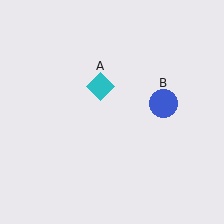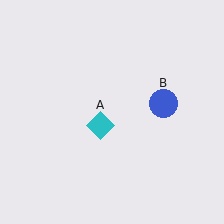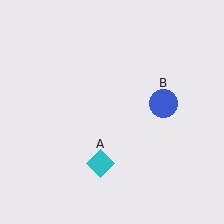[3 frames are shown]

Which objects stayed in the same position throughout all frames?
Blue circle (object B) remained stationary.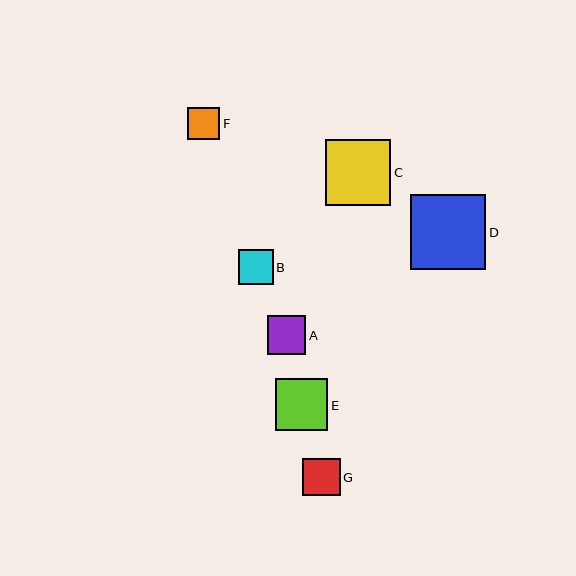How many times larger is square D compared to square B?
Square D is approximately 2.1 times the size of square B.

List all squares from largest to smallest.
From largest to smallest: D, C, E, A, G, B, F.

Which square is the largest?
Square D is the largest with a size of approximately 75 pixels.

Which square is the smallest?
Square F is the smallest with a size of approximately 32 pixels.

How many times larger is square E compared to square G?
Square E is approximately 1.4 times the size of square G.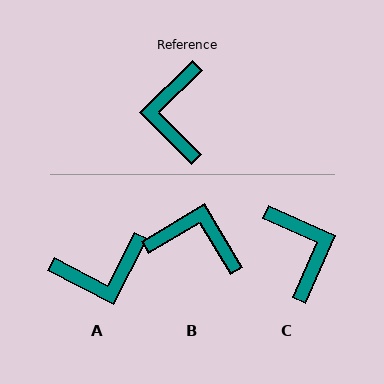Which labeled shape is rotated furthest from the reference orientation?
C, about 159 degrees away.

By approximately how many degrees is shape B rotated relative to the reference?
Approximately 104 degrees clockwise.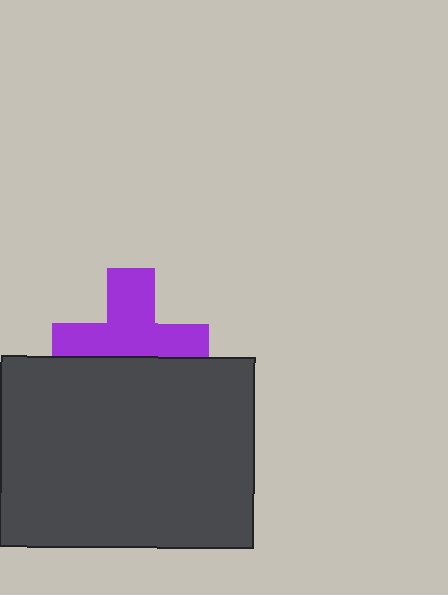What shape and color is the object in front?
The object in front is a dark gray rectangle.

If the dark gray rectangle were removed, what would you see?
You would see the complete purple cross.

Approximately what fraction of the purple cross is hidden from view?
Roughly 38% of the purple cross is hidden behind the dark gray rectangle.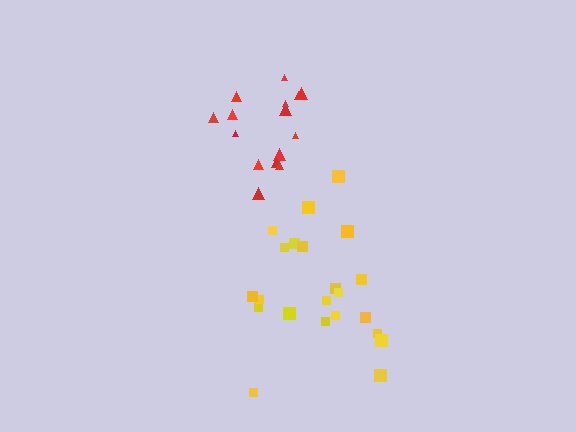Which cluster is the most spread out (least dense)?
Yellow.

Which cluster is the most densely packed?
Red.